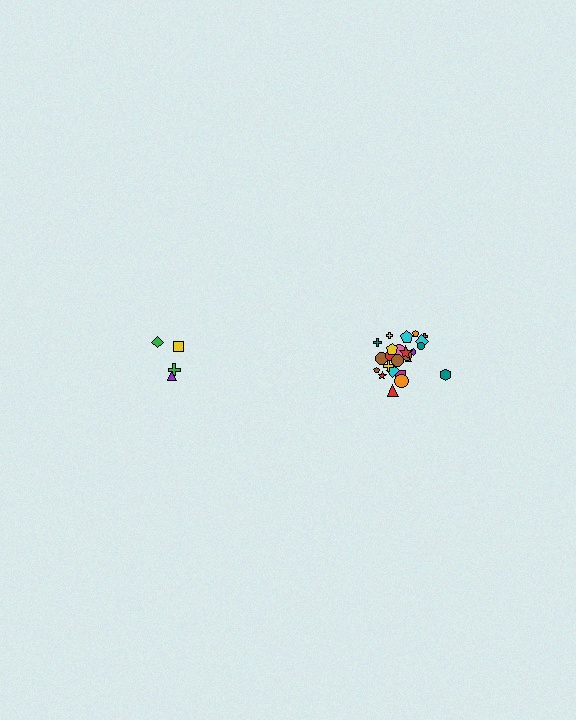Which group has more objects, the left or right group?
The right group.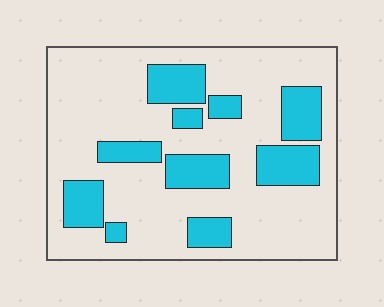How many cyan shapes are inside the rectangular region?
10.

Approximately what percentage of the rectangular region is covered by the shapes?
Approximately 25%.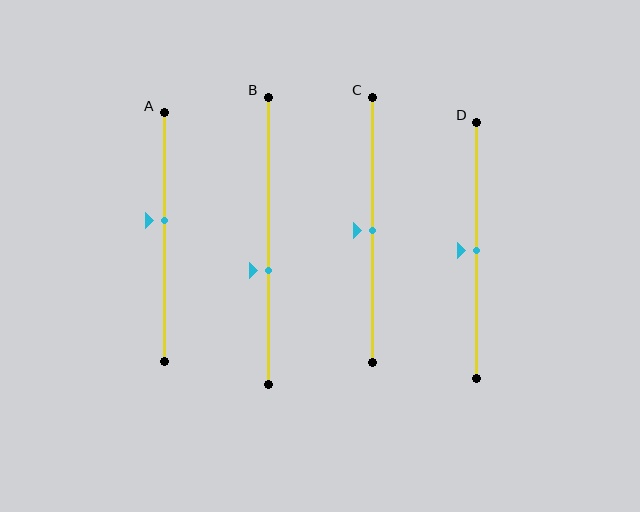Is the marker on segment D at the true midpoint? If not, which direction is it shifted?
Yes, the marker on segment D is at the true midpoint.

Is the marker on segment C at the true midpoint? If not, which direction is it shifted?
Yes, the marker on segment C is at the true midpoint.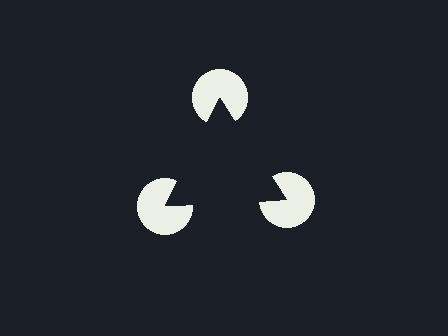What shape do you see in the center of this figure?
An illusory triangle — its edges are inferred from the aligned wedge cuts in the pac-man discs, not physically drawn.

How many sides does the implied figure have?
3 sides.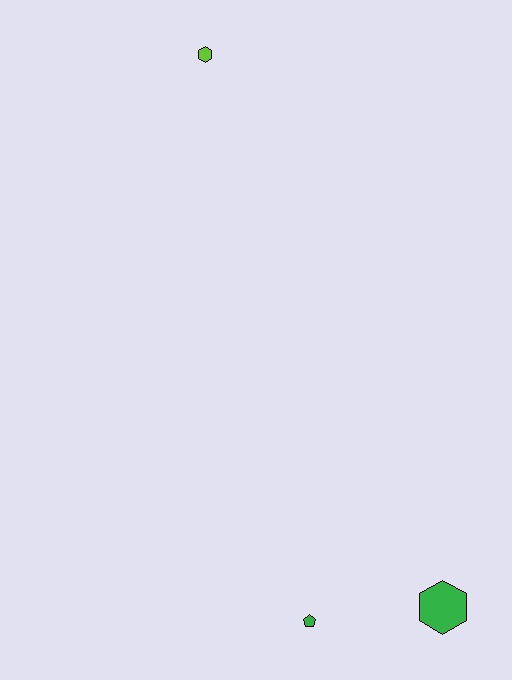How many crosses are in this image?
There are no crosses.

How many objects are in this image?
There are 3 objects.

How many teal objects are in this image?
There are no teal objects.